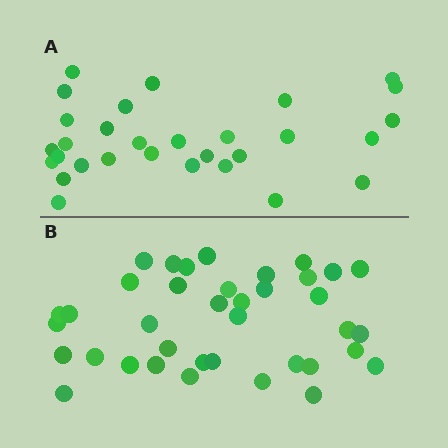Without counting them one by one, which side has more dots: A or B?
Region B (the bottom region) has more dots.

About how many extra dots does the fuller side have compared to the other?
Region B has roughly 8 or so more dots than region A.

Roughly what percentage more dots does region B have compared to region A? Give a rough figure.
About 25% more.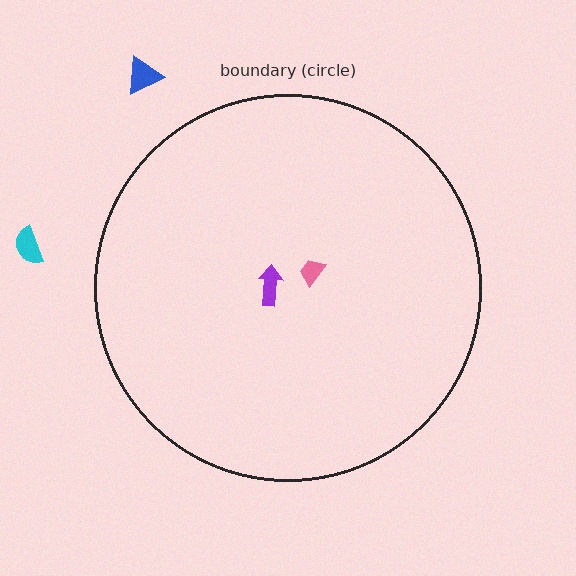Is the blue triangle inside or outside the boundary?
Outside.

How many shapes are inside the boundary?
2 inside, 2 outside.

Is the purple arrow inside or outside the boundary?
Inside.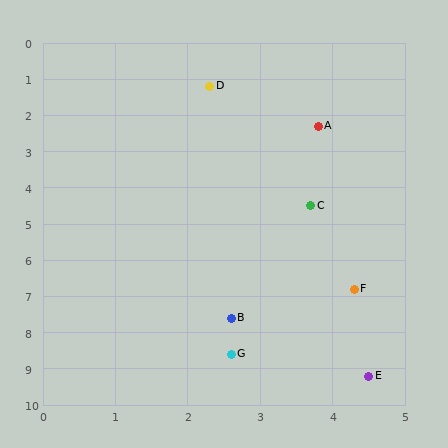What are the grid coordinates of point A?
Point A is at approximately (3.8, 2.3).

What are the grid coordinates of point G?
Point G is at approximately (2.6, 8.6).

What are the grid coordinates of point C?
Point C is at approximately (3.7, 4.5).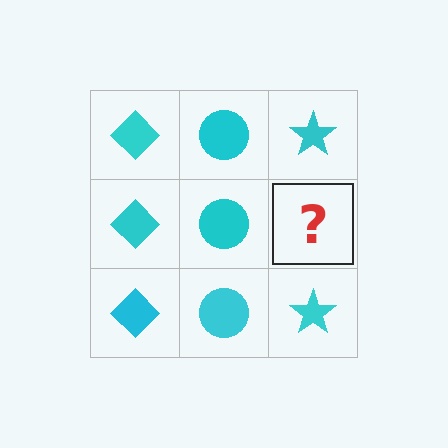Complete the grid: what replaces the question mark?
The question mark should be replaced with a cyan star.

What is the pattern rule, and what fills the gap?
The rule is that each column has a consistent shape. The gap should be filled with a cyan star.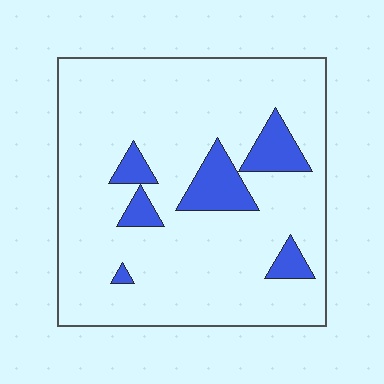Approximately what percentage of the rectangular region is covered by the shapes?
Approximately 15%.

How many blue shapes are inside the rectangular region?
6.